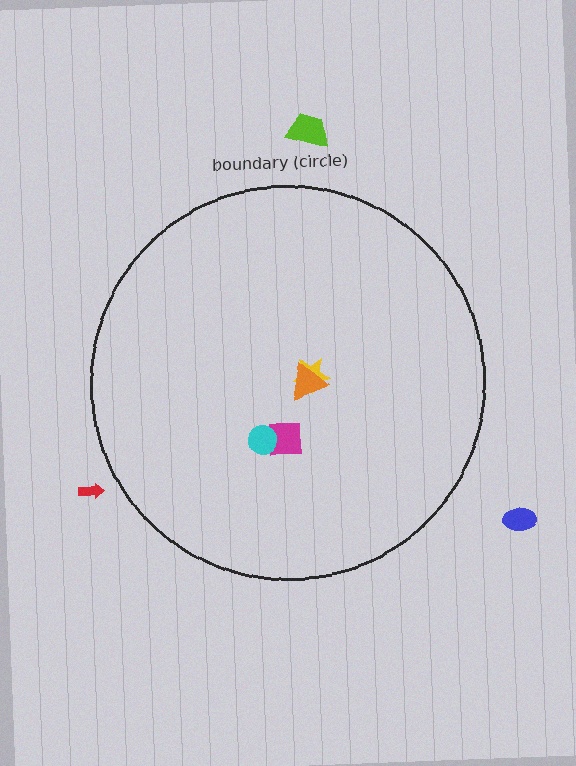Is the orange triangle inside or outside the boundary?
Inside.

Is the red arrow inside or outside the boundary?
Outside.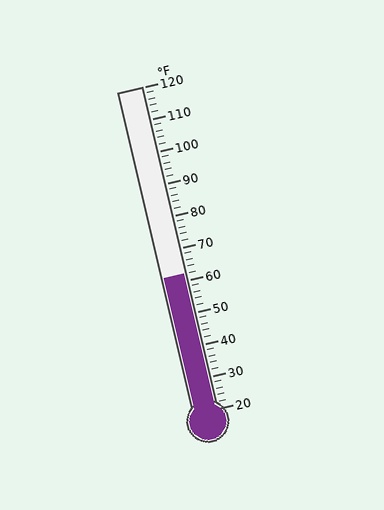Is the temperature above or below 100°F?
The temperature is below 100°F.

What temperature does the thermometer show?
The thermometer shows approximately 62°F.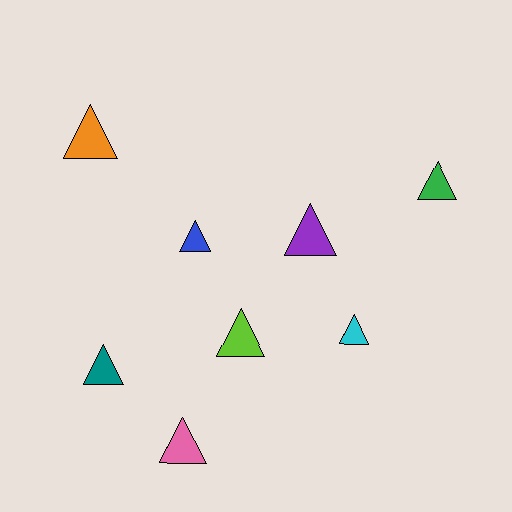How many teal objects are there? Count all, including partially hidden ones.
There is 1 teal object.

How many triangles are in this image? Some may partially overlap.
There are 8 triangles.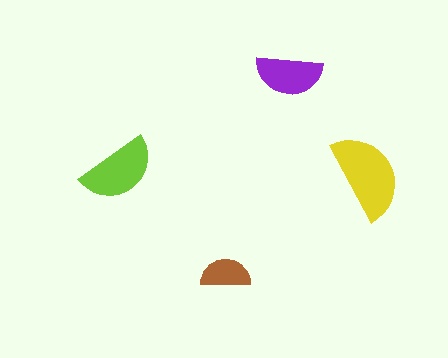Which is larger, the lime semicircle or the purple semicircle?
The lime one.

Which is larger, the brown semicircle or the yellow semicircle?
The yellow one.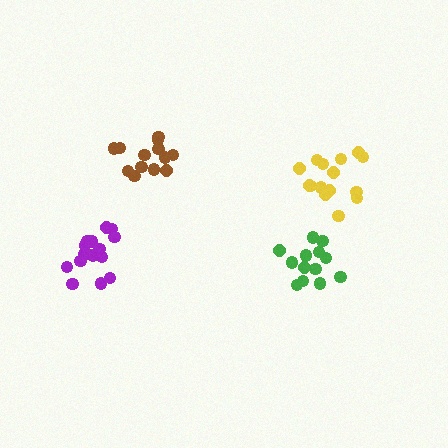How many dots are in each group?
Group 1: 13 dots, Group 2: 16 dots, Group 3: 15 dots, Group 4: 13 dots (57 total).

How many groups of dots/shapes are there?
There are 4 groups.